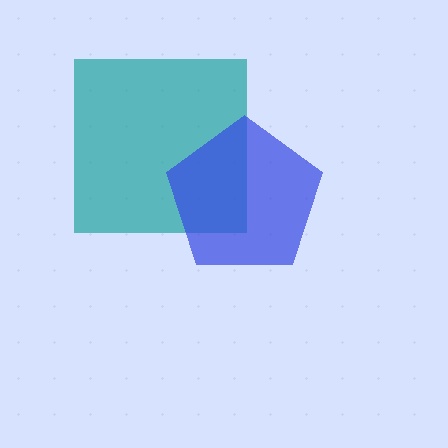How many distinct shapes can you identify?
There are 2 distinct shapes: a teal square, a blue pentagon.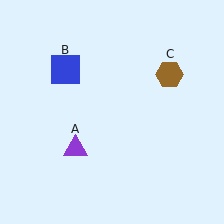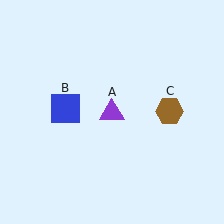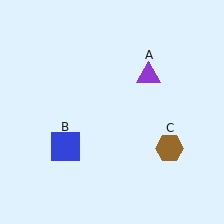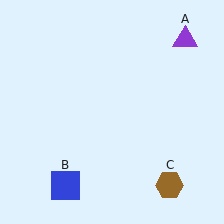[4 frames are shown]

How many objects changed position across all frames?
3 objects changed position: purple triangle (object A), blue square (object B), brown hexagon (object C).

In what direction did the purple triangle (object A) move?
The purple triangle (object A) moved up and to the right.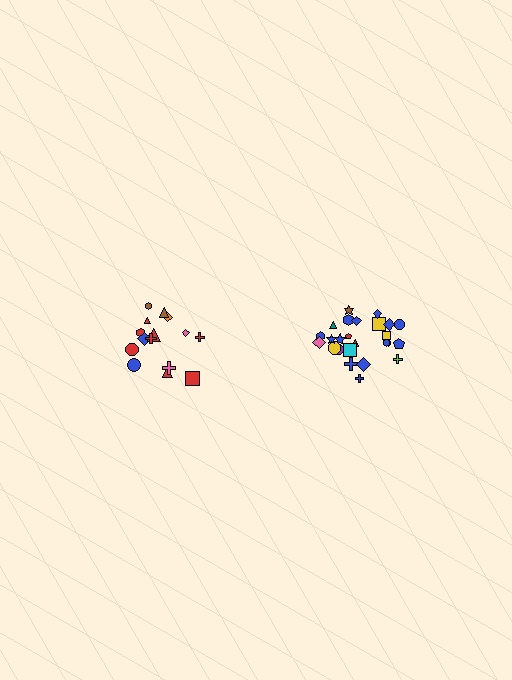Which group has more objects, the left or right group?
The right group.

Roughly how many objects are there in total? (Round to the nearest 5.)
Roughly 40 objects in total.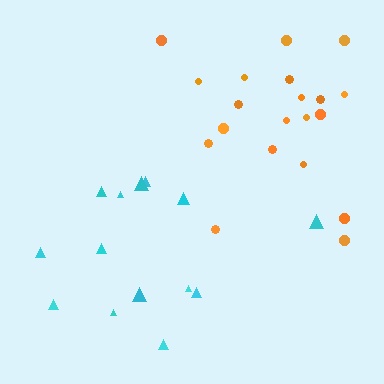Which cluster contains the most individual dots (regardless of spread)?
Orange (20).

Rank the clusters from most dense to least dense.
orange, cyan.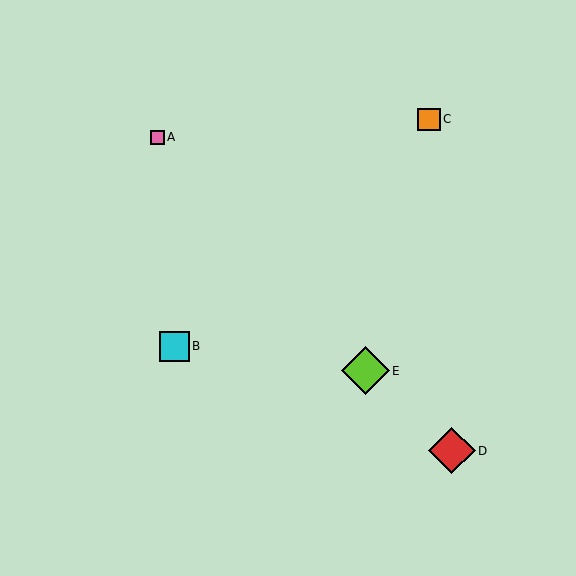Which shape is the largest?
The lime diamond (labeled E) is the largest.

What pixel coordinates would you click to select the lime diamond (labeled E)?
Click at (365, 371) to select the lime diamond E.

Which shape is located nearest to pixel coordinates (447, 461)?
The red diamond (labeled D) at (452, 451) is nearest to that location.